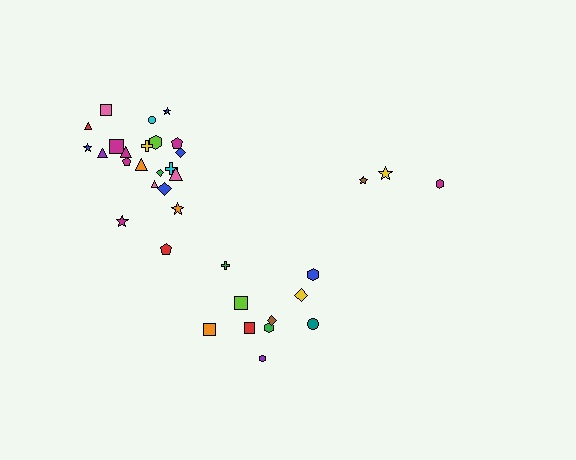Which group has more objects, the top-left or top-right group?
The top-left group.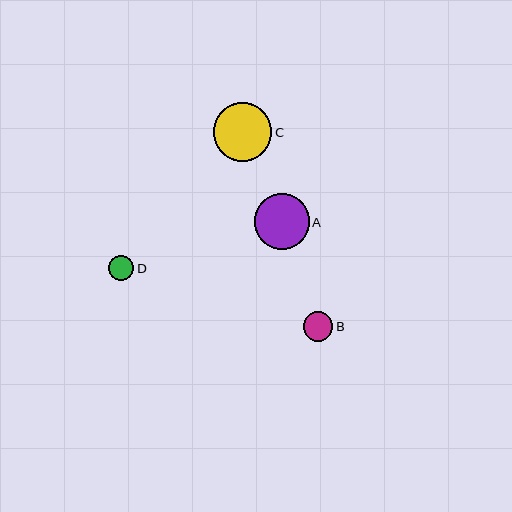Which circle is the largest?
Circle C is the largest with a size of approximately 59 pixels.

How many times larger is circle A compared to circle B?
Circle A is approximately 1.9 times the size of circle B.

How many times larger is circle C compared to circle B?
Circle C is approximately 2.0 times the size of circle B.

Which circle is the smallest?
Circle D is the smallest with a size of approximately 25 pixels.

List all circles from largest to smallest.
From largest to smallest: C, A, B, D.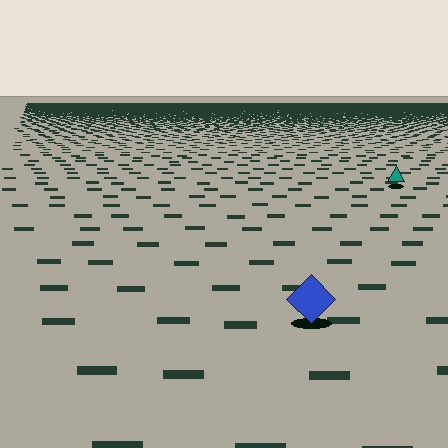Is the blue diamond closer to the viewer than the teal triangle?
Yes. The blue diamond is closer — you can tell from the texture gradient: the ground texture is coarser near it.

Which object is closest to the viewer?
The blue diamond is closest. The texture marks near it are larger and more spread out.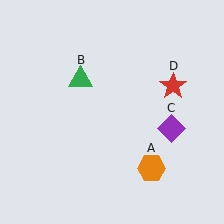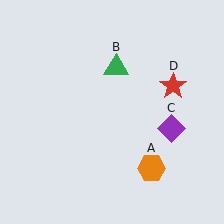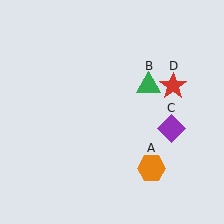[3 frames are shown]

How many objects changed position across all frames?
1 object changed position: green triangle (object B).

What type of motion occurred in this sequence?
The green triangle (object B) rotated clockwise around the center of the scene.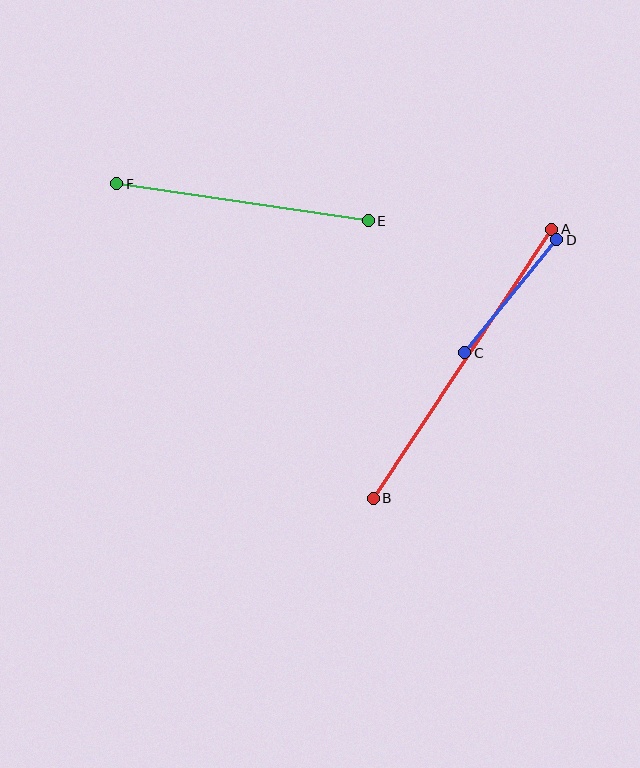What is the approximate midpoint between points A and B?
The midpoint is at approximately (463, 364) pixels.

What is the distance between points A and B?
The distance is approximately 323 pixels.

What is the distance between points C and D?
The distance is approximately 146 pixels.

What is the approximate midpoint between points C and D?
The midpoint is at approximately (511, 296) pixels.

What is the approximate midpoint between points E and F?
The midpoint is at approximately (243, 202) pixels.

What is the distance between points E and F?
The distance is approximately 254 pixels.